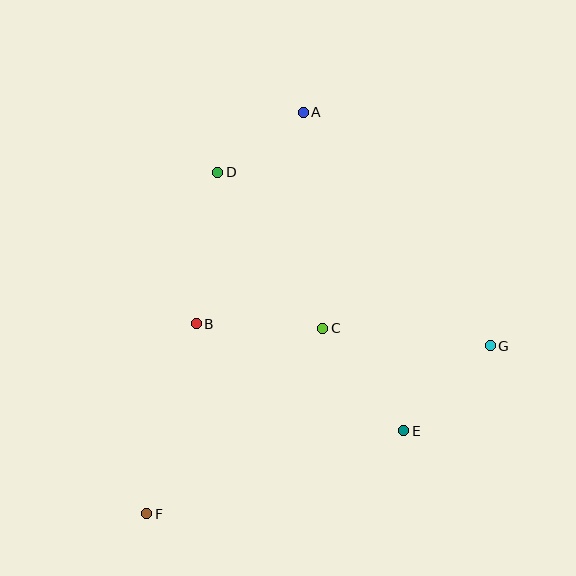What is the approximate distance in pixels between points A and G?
The distance between A and G is approximately 299 pixels.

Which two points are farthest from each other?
Points A and F are farthest from each other.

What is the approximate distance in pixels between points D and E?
The distance between D and E is approximately 319 pixels.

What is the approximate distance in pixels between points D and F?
The distance between D and F is approximately 349 pixels.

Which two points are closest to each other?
Points A and D are closest to each other.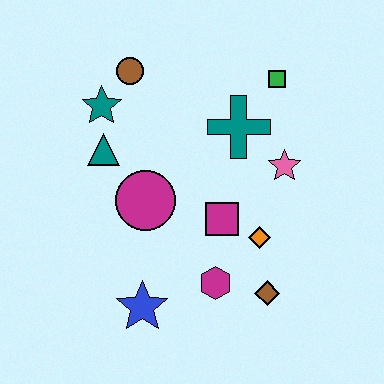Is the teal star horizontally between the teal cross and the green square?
No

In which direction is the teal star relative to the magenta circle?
The teal star is above the magenta circle.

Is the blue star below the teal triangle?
Yes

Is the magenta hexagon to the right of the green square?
No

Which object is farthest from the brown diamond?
The brown circle is farthest from the brown diamond.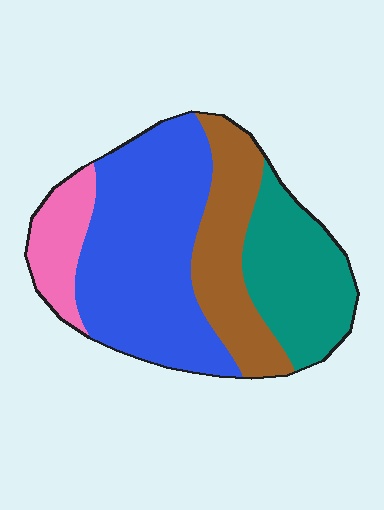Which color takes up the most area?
Blue, at roughly 45%.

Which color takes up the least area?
Pink, at roughly 10%.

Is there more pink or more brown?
Brown.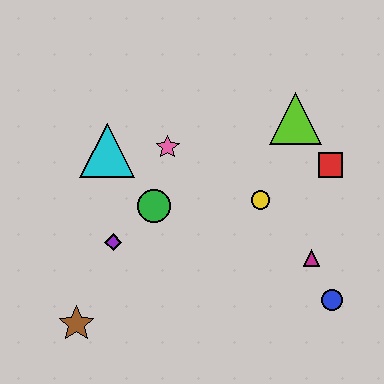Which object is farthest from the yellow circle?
The brown star is farthest from the yellow circle.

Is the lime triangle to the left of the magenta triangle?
Yes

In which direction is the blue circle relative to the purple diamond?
The blue circle is to the right of the purple diamond.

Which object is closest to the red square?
The lime triangle is closest to the red square.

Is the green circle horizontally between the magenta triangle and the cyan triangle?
Yes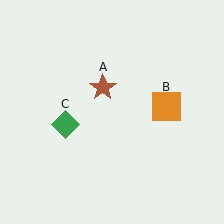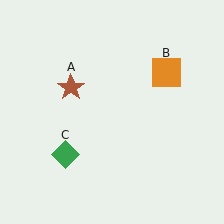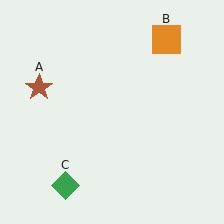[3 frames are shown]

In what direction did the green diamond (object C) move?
The green diamond (object C) moved down.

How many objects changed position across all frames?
3 objects changed position: brown star (object A), orange square (object B), green diamond (object C).